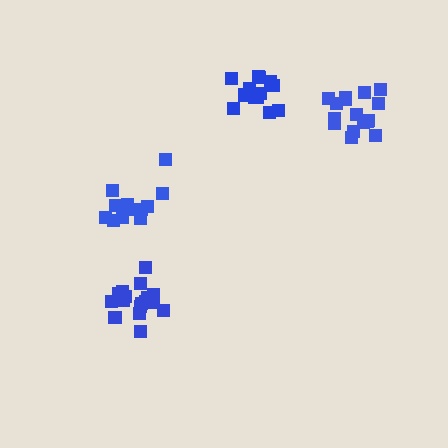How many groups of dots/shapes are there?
There are 4 groups.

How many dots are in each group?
Group 1: 18 dots, Group 2: 12 dots, Group 3: 13 dots, Group 4: 16 dots (59 total).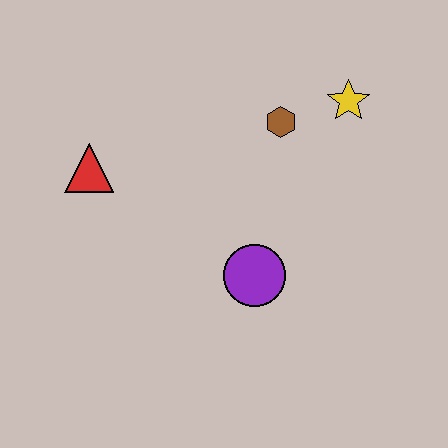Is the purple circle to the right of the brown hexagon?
No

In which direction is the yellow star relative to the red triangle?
The yellow star is to the right of the red triangle.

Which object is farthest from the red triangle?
The yellow star is farthest from the red triangle.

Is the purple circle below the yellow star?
Yes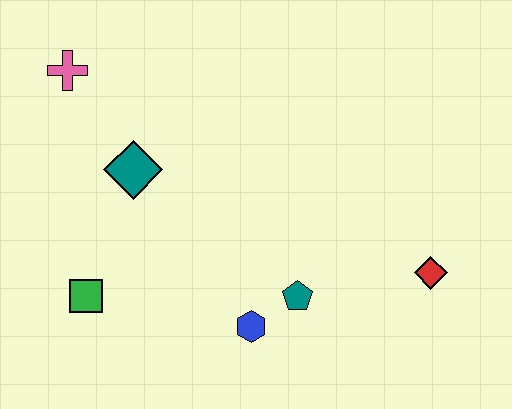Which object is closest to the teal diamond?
The pink cross is closest to the teal diamond.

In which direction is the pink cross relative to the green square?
The pink cross is above the green square.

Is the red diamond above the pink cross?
No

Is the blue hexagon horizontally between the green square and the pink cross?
No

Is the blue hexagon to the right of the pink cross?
Yes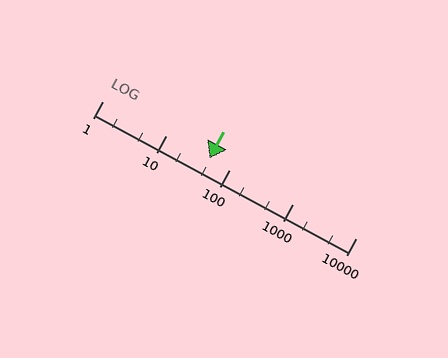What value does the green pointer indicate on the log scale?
The pointer indicates approximately 48.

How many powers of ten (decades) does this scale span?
The scale spans 4 decades, from 1 to 10000.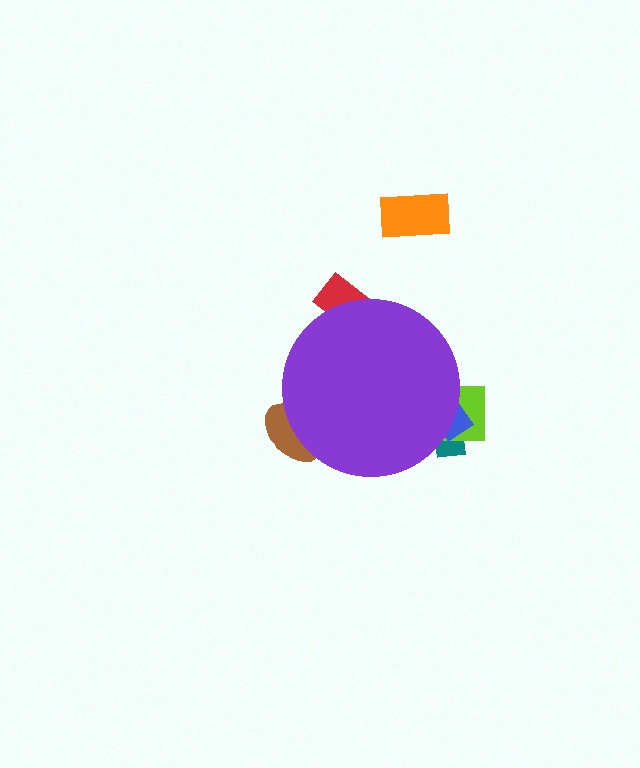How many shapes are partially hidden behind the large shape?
5 shapes are partially hidden.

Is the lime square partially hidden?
Yes, the lime square is partially hidden behind the purple circle.